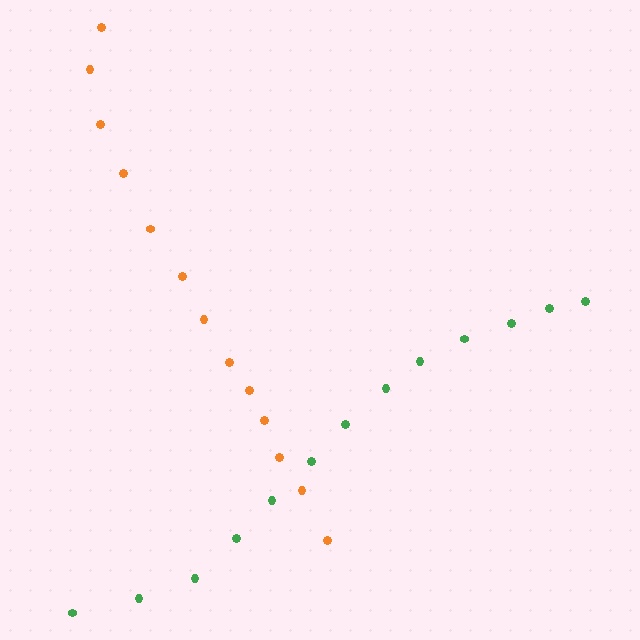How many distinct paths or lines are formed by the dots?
There are 2 distinct paths.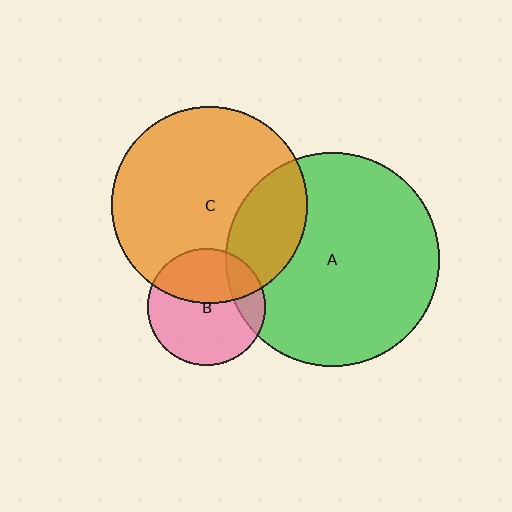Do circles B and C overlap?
Yes.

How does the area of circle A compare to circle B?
Approximately 3.3 times.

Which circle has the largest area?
Circle A (green).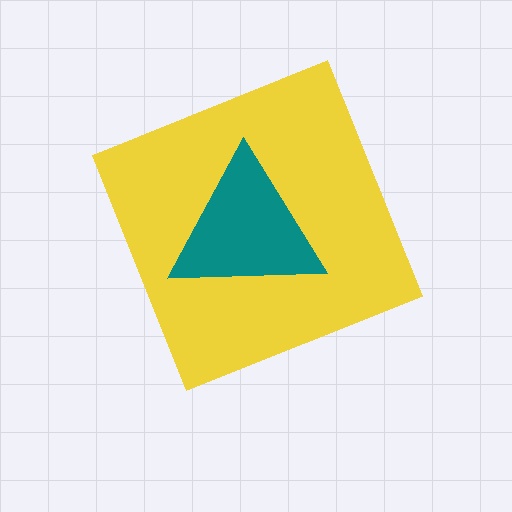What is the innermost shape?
The teal triangle.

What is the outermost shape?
The yellow diamond.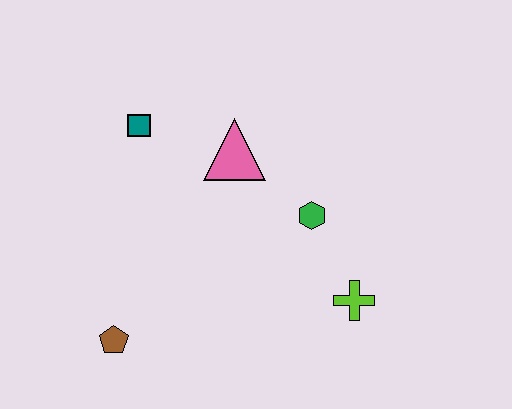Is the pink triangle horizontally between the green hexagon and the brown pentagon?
Yes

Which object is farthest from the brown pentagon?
The lime cross is farthest from the brown pentagon.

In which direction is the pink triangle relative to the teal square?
The pink triangle is to the right of the teal square.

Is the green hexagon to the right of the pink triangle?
Yes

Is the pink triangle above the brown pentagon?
Yes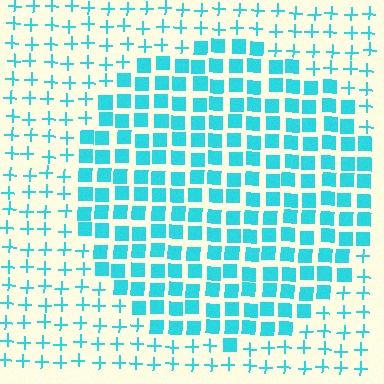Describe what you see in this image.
The image is filled with small cyan elements arranged in a uniform grid. A circle-shaped region contains squares, while the surrounding area contains plus signs. The boundary is defined purely by the change in element shape.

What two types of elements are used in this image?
The image uses squares inside the circle region and plus signs outside it.